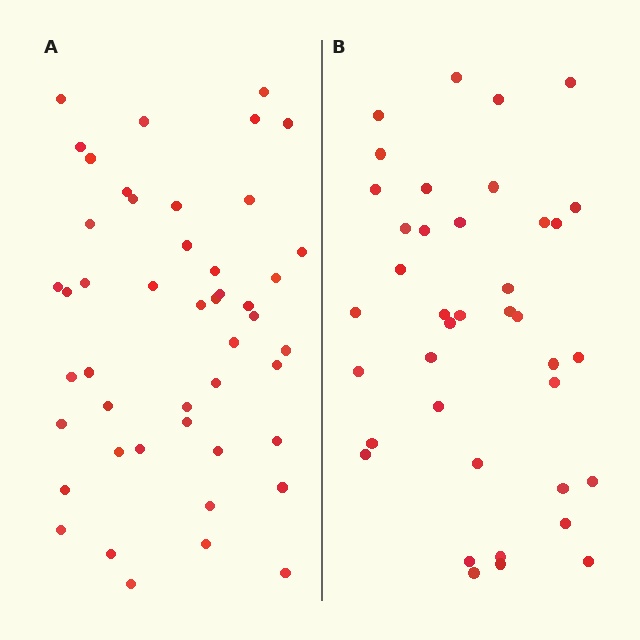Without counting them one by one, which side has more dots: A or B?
Region A (the left region) has more dots.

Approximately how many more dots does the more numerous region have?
Region A has roughly 8 or so more dots than region B.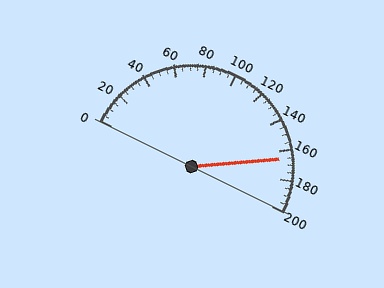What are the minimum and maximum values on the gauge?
The gauge ranges from 0 to 200.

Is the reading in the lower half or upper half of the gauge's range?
The reading is in the upper half of the range (0 to 200).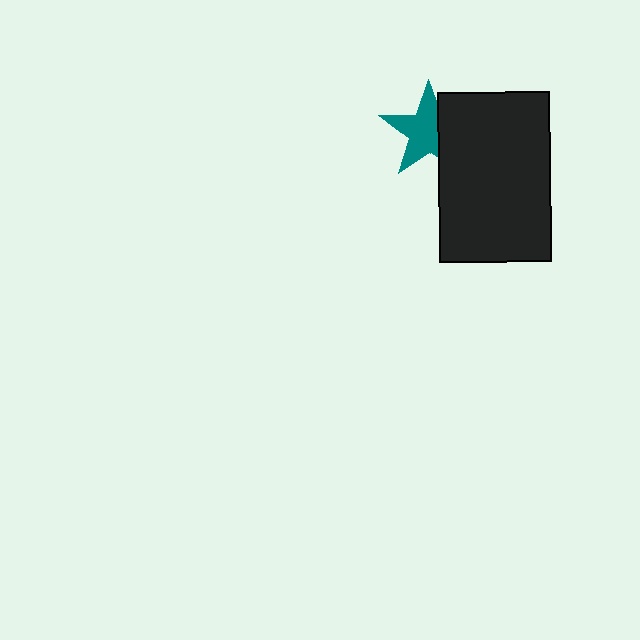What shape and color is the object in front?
The object in front is a black rectangle.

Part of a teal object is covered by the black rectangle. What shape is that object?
It is a star.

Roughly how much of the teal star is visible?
Most of it is visible (roughly 67%).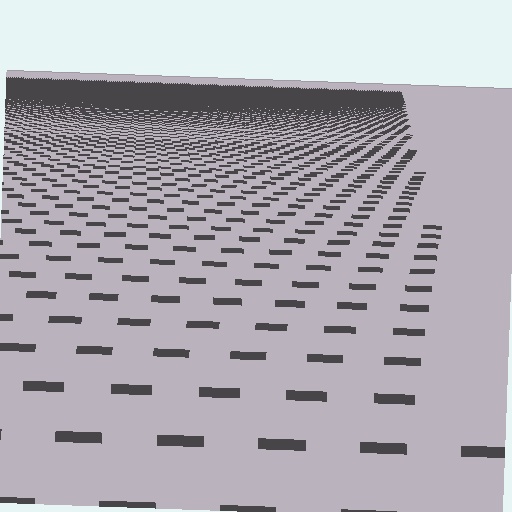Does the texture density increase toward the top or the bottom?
Density increases toward the top.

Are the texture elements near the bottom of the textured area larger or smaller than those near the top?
Larger. Near the bottom, elements are closer to the viewer and appear at a bigger on-screen size.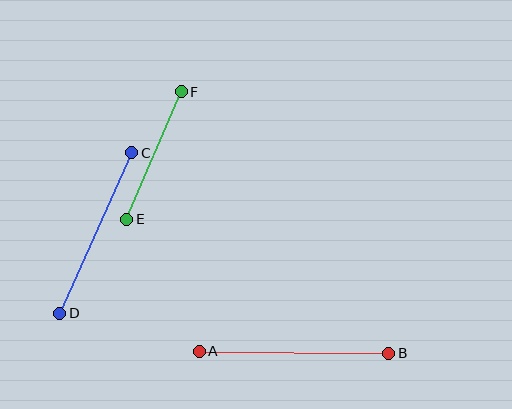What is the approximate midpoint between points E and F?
The midpoint is at approximately (154, 155) pixels.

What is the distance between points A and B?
The distance is approximately 190 pixels.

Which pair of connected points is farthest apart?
Points A and B are farthest apart.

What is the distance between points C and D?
The distance is approximately 176 pixels.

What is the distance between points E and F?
The distance is approximately 139 pixels.